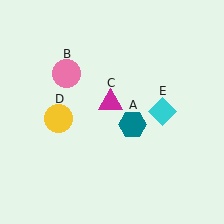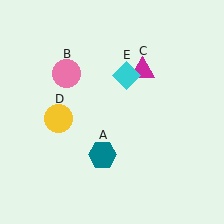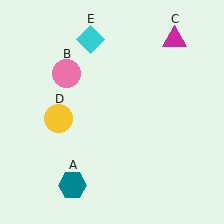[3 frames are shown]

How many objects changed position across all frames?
3 objects changed position: teal hexagon (object A), magenta triangle (object C), cyan diamond (object E).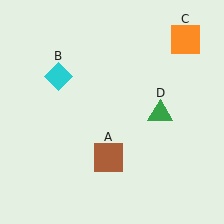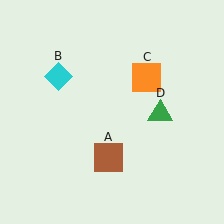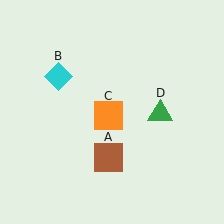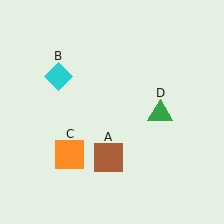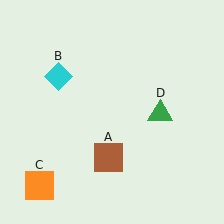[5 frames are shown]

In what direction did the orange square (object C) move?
The orange square (object C) moved down and to the left.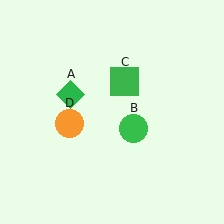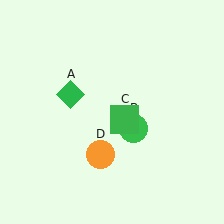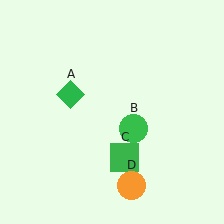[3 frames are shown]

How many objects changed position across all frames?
2 objects changed position: green square (object C), orange circle (object D).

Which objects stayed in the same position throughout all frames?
Green diamond (object A) and green circle (object B) remained stationary.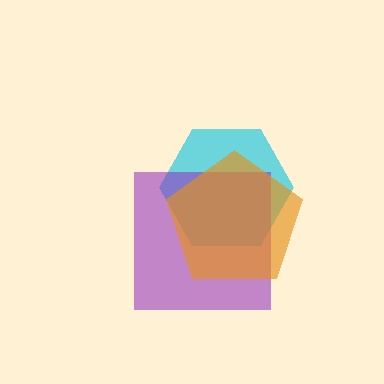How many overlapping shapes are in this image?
There are 3 overlapping shapes in the image.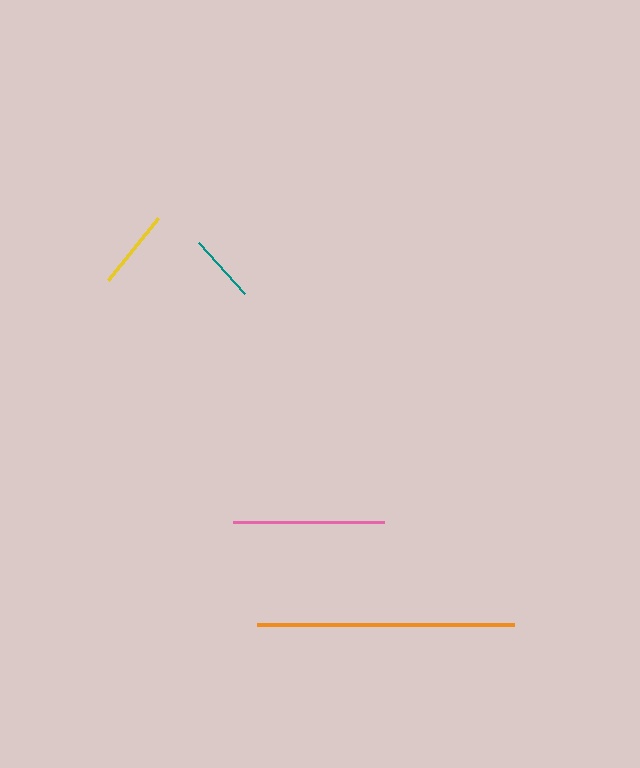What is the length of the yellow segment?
The yellow segment is approximately 80 pixels long.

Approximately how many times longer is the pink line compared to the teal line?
The pink line is approximately 2.2 times the length of the teal line.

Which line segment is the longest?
The orange line is the longest at approximately 257 pixels.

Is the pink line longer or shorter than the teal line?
The pink line is longer than the teal line.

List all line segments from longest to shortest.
From longest to shortest: orange, pink, yellow, teal.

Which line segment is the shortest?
The teal line is the shortest at approximately 69 pixels.